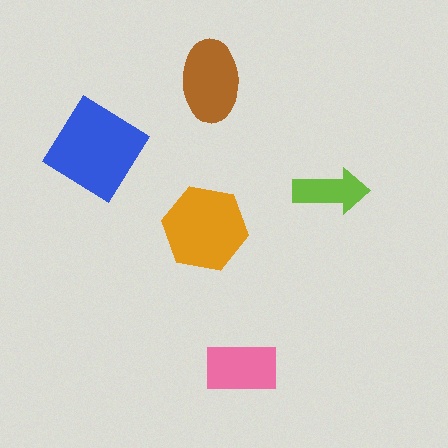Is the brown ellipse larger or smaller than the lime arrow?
Larger.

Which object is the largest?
The blue diamond.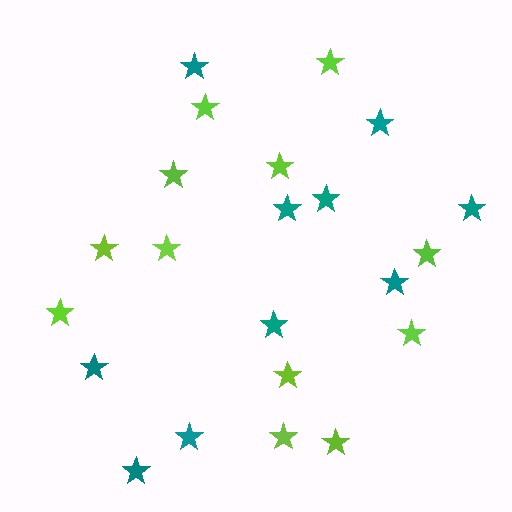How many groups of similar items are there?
There are 2 groups: one group of teal stars (10) and one group of lime stars (12).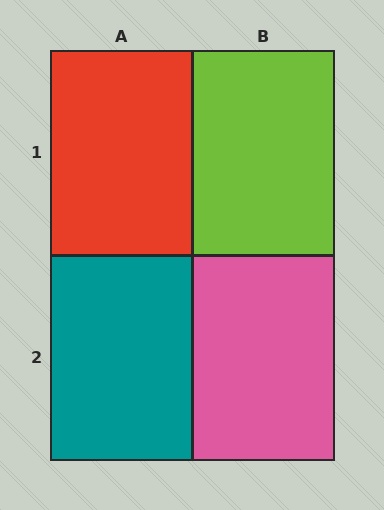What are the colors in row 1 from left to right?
Red, lime.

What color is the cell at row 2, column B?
Pink.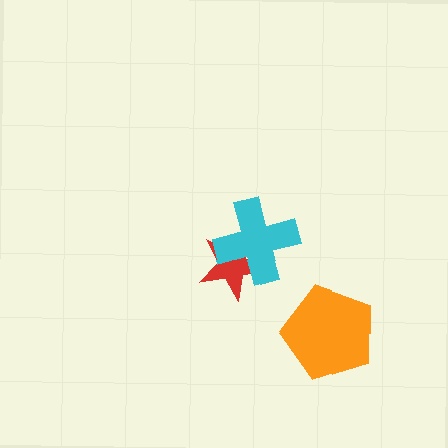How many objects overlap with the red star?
1 object overlaps with the red star.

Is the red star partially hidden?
Yes, it is partially covered by another shape.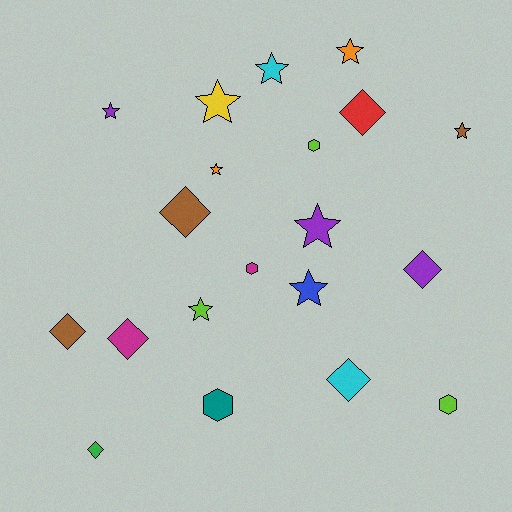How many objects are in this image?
There are 20 objects.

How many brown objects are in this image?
There are 3 brown objects.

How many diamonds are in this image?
There are 7 diamonds.